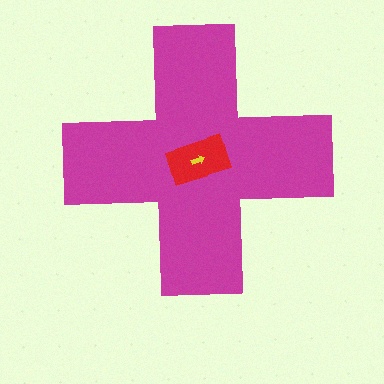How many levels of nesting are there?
3.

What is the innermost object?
The yellow arrow.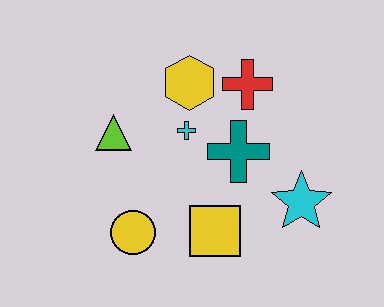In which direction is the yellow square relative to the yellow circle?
The yellow square is to the right of the yellow circle.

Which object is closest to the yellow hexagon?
The cyan cross is closest to the yellow hexagon.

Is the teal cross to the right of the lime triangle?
Yes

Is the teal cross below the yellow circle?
No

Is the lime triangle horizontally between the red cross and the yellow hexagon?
No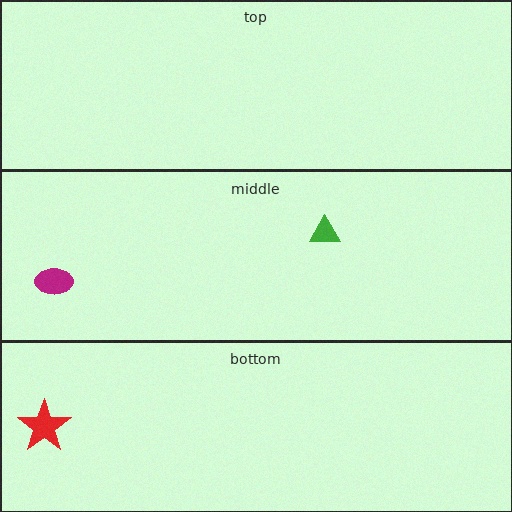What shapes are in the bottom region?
The red star.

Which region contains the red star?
The bottom region.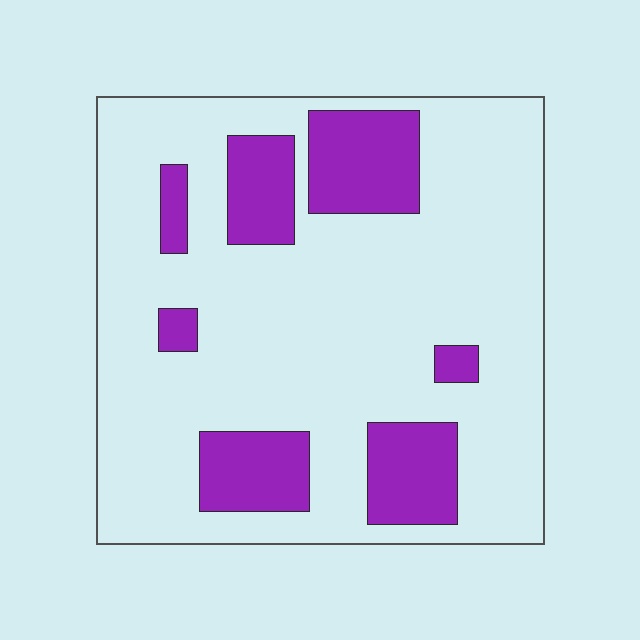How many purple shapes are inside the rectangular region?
7.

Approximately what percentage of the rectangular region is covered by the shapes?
Approximately 20%.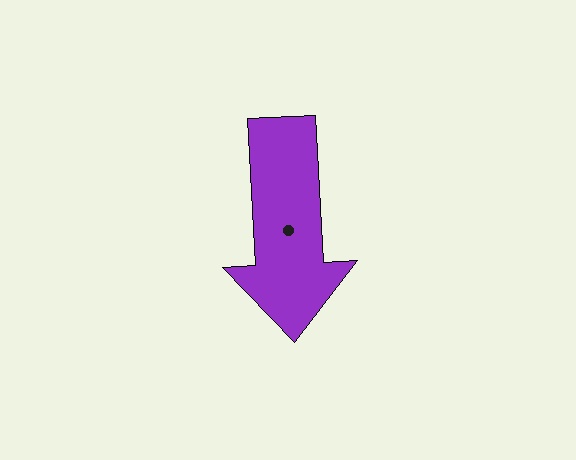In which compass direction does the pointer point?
South.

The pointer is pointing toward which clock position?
Roughly 6 o'clock.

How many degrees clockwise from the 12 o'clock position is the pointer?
Approximately 177 degrees.